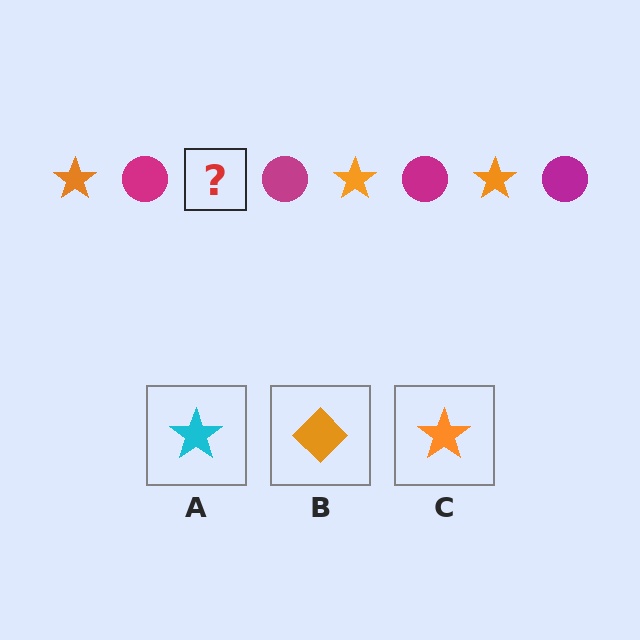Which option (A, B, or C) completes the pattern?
C.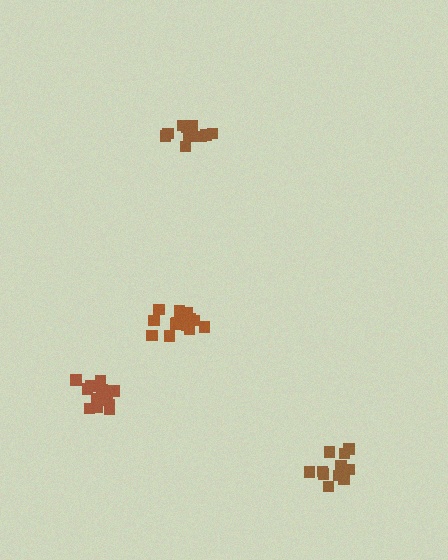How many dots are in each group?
Group 1: 17 dots, Group 2: 12 dots, Group 3: 14 dots, Group 4: 12 dots (55 total).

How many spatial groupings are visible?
There are 4 spatial groupings.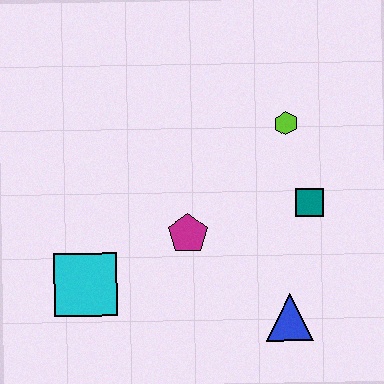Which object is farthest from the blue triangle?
The cyan square is farthest from the blue triangle.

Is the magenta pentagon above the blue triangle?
Yes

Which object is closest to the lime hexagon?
The teal square is closest to the lime hexagon.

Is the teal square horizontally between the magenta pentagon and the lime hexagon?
No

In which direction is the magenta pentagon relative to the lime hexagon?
The magenta pentagon is below the lime hexagon.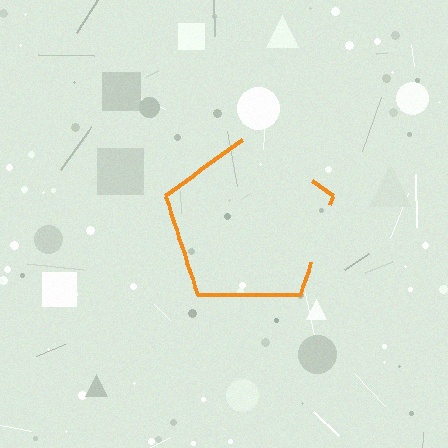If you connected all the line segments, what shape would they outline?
They would outline a pentagon.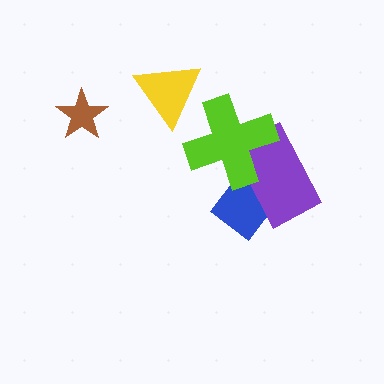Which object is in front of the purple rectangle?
The lime cross is in front of the purple rectangle.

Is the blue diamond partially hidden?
Yes, it is partially covered by another shape.